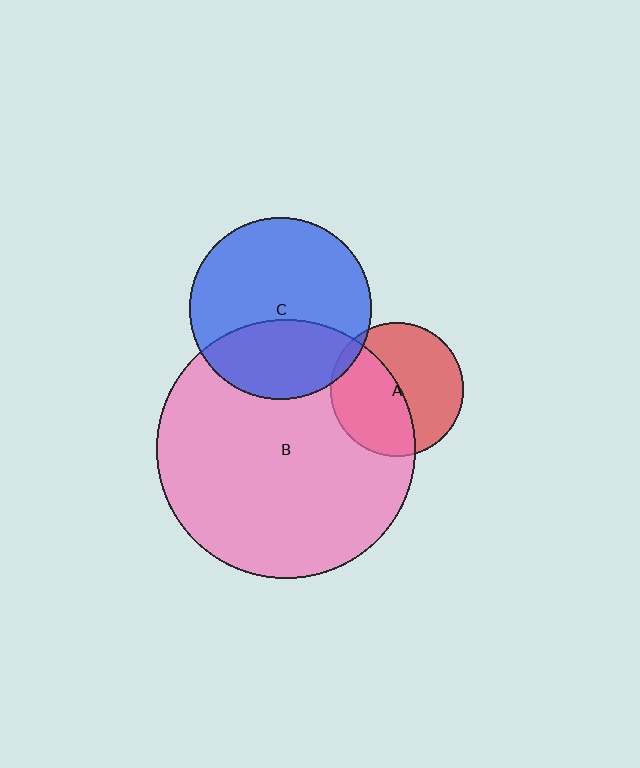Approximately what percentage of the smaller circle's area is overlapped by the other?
Approximately 5%.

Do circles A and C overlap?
Yes.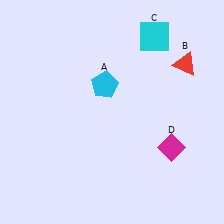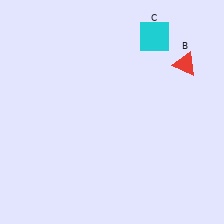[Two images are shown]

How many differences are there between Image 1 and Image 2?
There are 2 differences between the two images.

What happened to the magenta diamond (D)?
The magenta diamond (D) was removed in Image 2. It was in the bottom-right area of Image 1.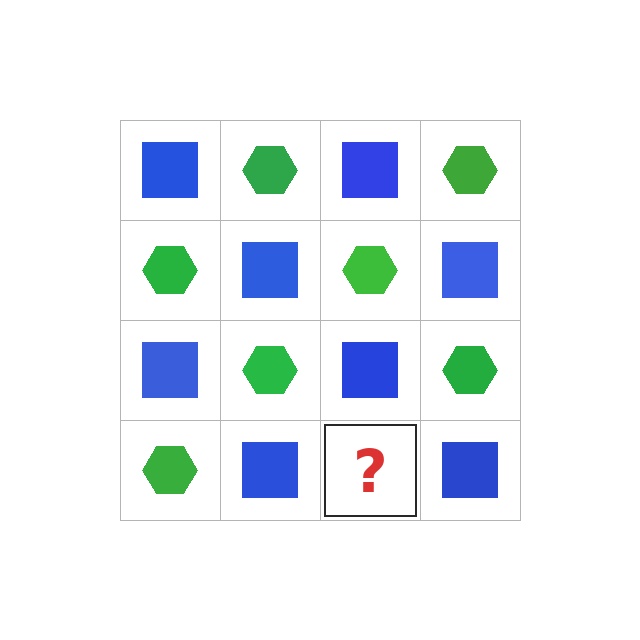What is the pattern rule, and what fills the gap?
The rule is that it alternates blue square and green hexagon in a checkerboard pattern. The gap should be filled with a green hexagon.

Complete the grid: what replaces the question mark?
The question mark should be replaced with a green hexagon.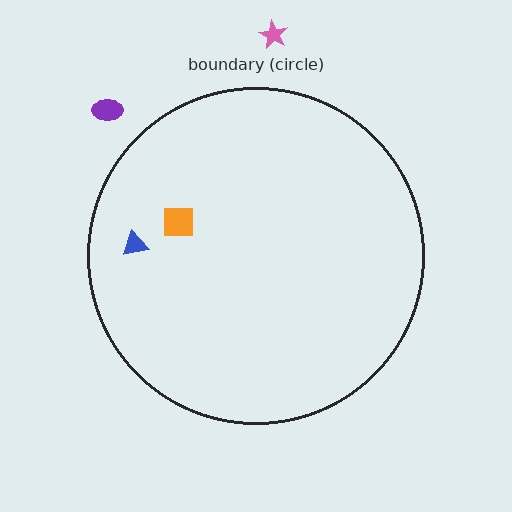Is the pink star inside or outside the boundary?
Outside.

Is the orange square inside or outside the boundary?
Inside.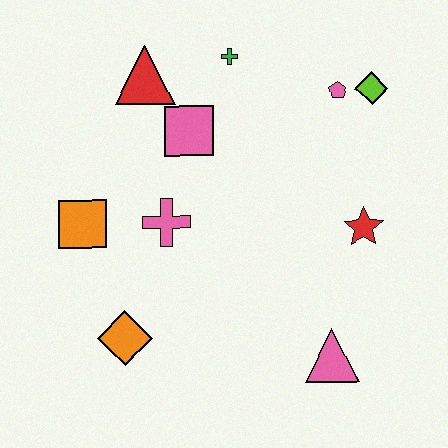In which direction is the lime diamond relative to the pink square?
The lime diamond is to the right of the pink square.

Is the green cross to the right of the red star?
No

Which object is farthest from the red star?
The orange square is farthest from the red star.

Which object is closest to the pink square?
The red triangle is closest to the pink square.